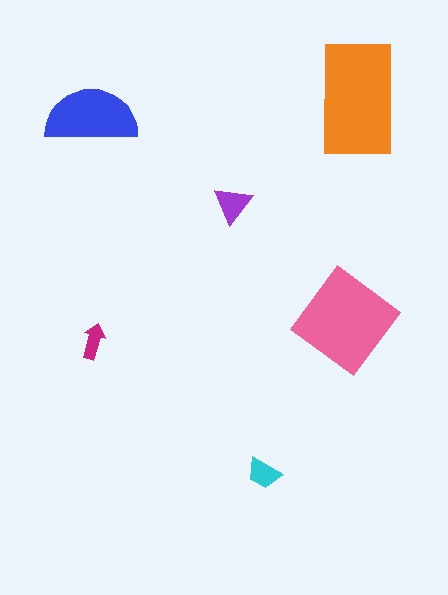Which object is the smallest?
The magenta arrow.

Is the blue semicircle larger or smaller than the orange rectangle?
Smaller.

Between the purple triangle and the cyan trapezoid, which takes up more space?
The purple triangle.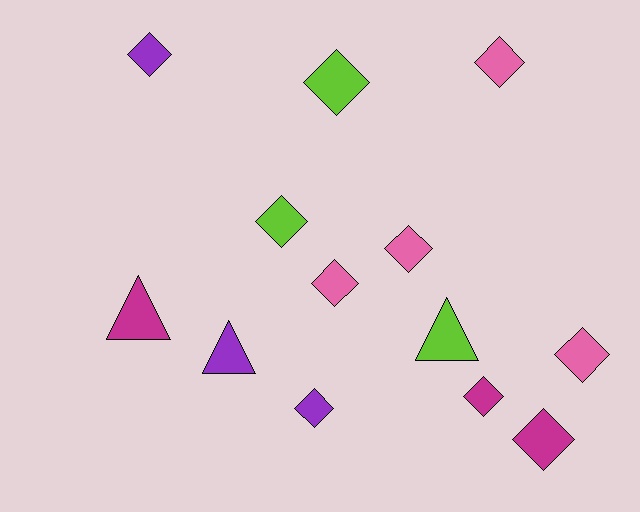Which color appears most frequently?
Pink, with 4 objects.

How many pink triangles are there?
There are no pink triangles.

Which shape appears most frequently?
Diamond, with 10 objects.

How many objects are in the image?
There are 13 objects.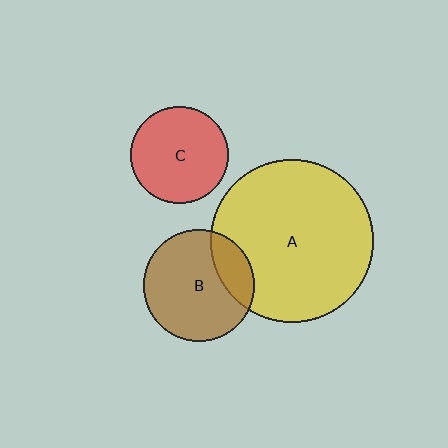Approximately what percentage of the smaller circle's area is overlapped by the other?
Approximately 20%.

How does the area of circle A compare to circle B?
Approximately 2.1 times.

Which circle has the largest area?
Circle A (yellow).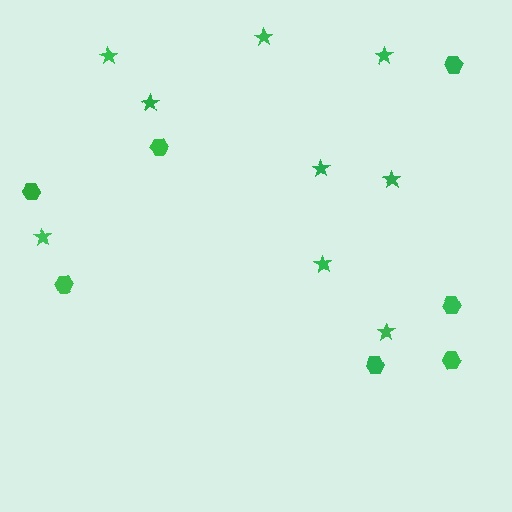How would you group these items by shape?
There are 2 groups: one group of stars (9) and one group of hexagons (7).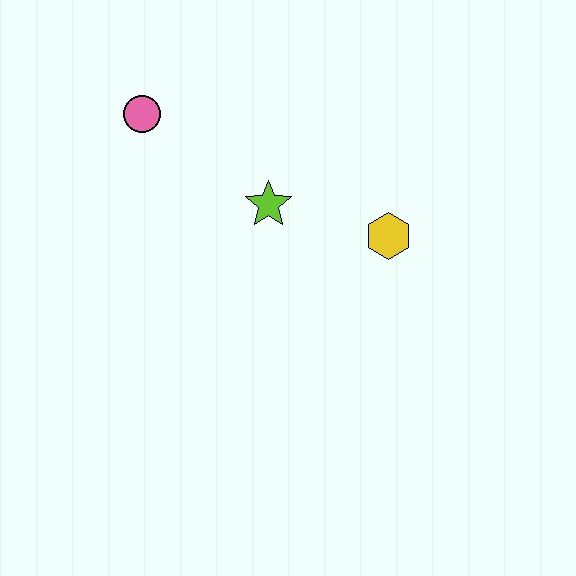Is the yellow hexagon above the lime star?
No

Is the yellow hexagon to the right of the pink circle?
Yes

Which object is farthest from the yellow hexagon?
The pink circle is farthest from the yellow hexagon.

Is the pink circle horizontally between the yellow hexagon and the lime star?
No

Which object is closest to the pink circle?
The lime star is closest to the pink circle.